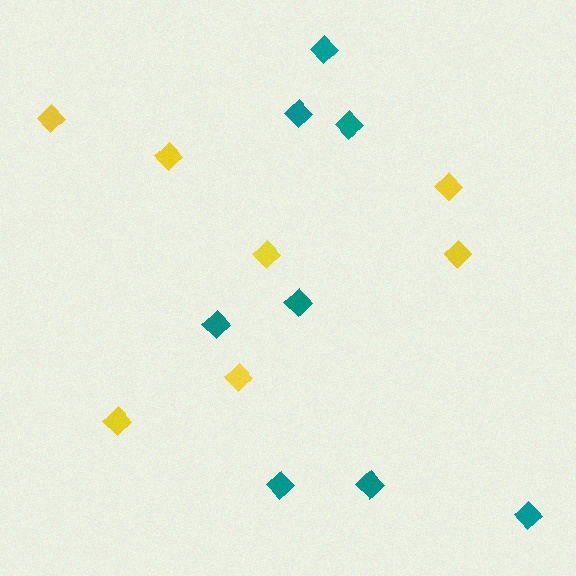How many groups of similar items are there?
There are 2 groups: one group of teal diamonds (8) and one group of yellow diamonds (7).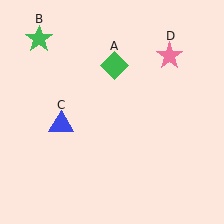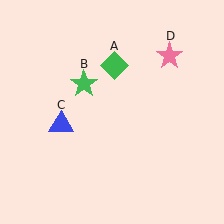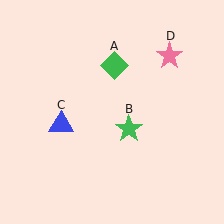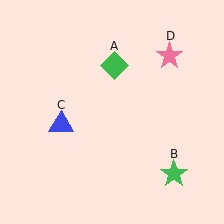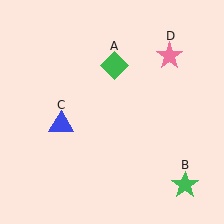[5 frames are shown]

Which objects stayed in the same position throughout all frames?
Green diamond (object A) and blue triangle (object C) and pink star (object D) remained stationary.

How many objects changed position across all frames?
1 object changed position: green star (object B).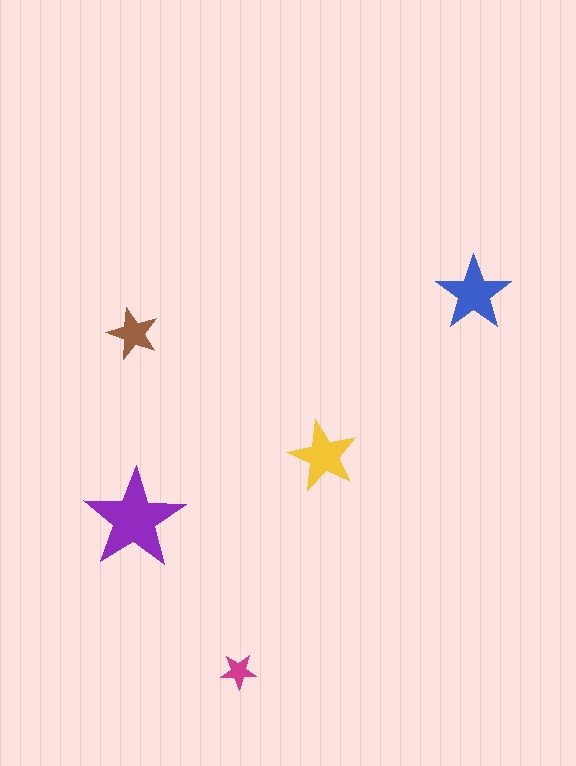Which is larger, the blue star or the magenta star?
The blue one.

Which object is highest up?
The blue star is topmost.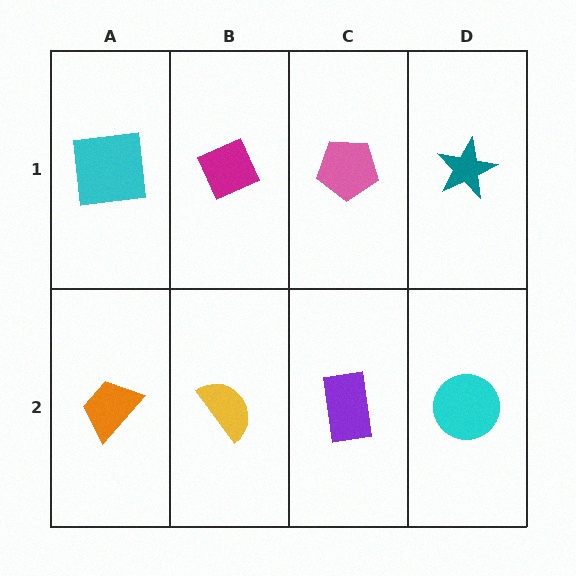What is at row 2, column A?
An orange trapezoid.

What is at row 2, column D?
A cyan circle.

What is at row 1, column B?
A magenta diamond.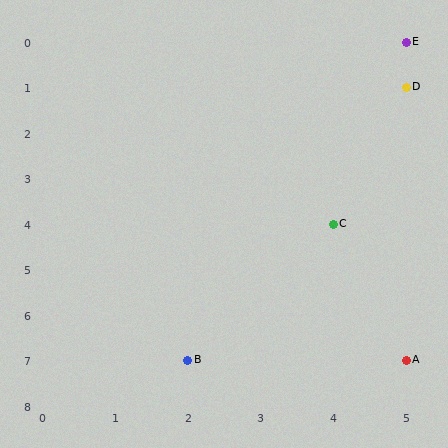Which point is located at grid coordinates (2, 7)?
Point B is at (2, 7).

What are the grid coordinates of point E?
Point E is at grid coordinates (5, 0).